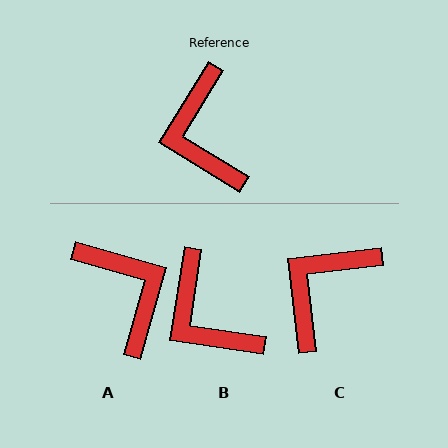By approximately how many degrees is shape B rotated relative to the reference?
Approximately 23 degrees counter-clockwise.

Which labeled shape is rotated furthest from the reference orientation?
A, about 164 degrees away.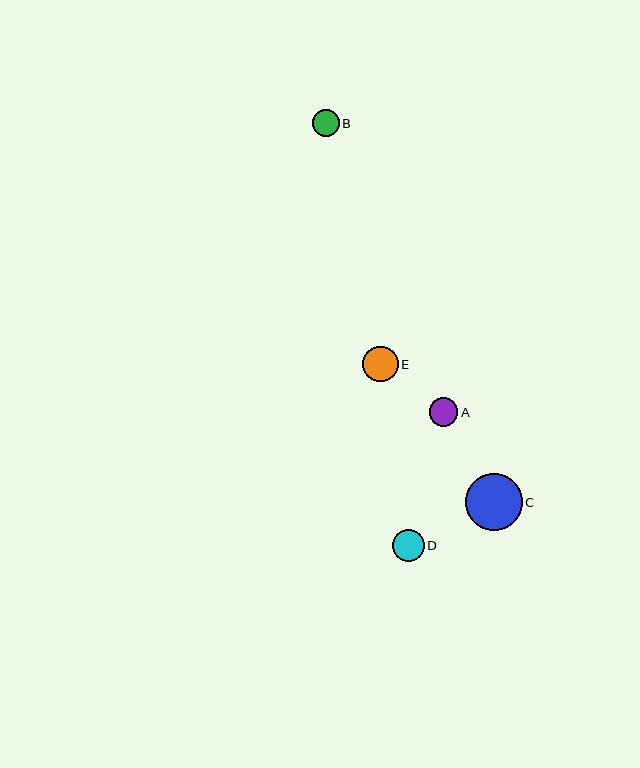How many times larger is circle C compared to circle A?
Circle C is approximately 2.0 times the size of circle A.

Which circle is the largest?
Circle C is the largest with a size of approximately 57 pixels.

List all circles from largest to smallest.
From largest to smallest: C, E, D, A, B.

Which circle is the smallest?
Circle B is the smallest with a size of approximately 27 pixels.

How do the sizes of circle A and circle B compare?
Circle A and circle B are approximately the same size.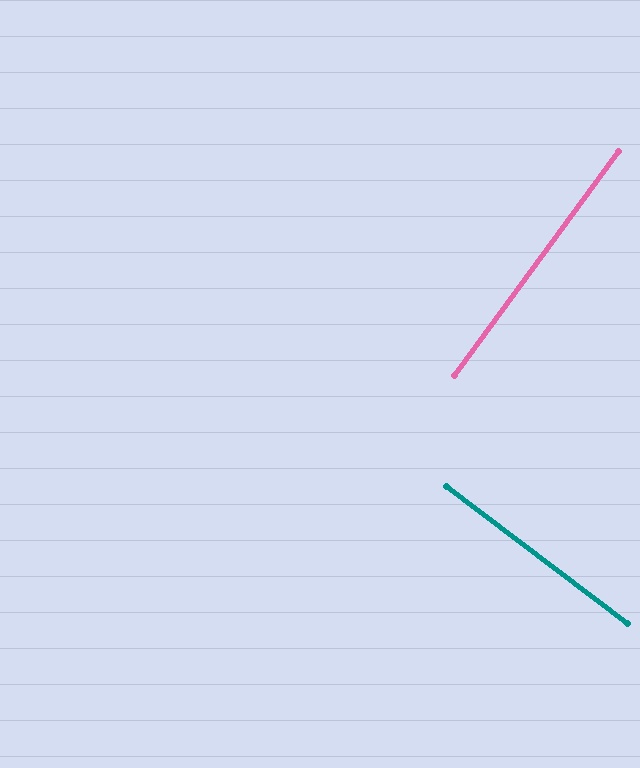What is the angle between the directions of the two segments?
Approximately 89 degrees.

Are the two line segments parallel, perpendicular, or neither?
Perpendicular — they meet at approximately 89°.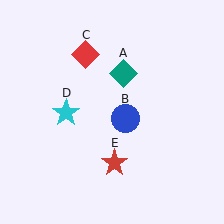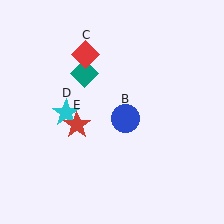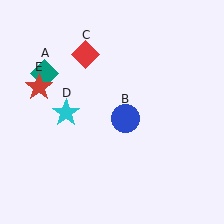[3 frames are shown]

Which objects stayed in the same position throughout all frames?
Blue circle (object B) and red diamond (object C) and cyan star (object D) remained stationary.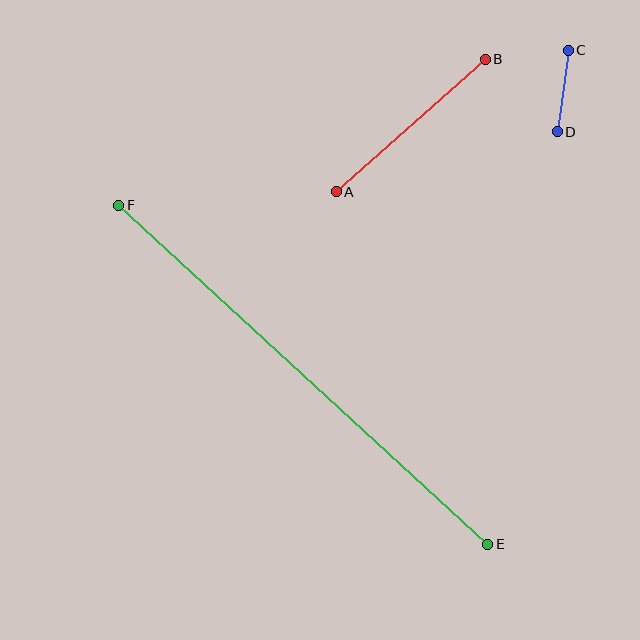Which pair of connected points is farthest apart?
Points E and F are farthest apart.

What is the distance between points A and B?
The distance is approximately 199 pixels.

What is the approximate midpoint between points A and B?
The midpoint is at approximately (411, 126) pixels.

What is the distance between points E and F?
The distance is approximately 501 pixels.